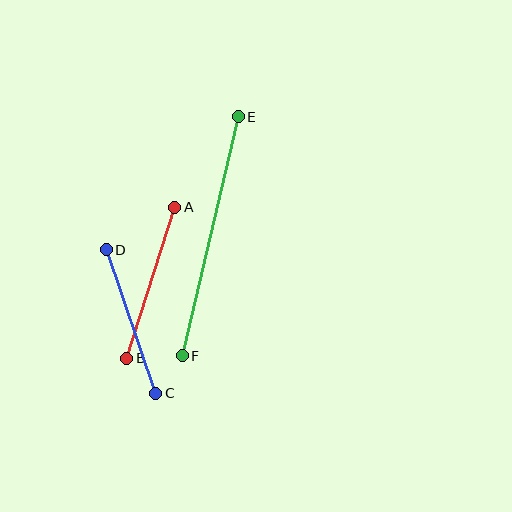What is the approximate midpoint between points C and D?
The midpoint is at approximately (131, 321) pixels.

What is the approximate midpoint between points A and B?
The midpoint is at approximately (151, 283) pixels.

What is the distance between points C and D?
The distance is approximately 151 pixels.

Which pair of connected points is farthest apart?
Points E and F are farthest apart.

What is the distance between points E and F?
The distance is approximately 246 pixels.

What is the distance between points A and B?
The distance is approximately 159 pixels.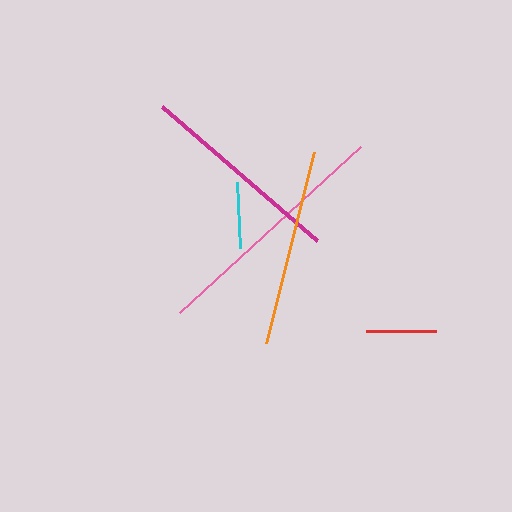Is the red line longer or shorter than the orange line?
The orange line is longer than the red line.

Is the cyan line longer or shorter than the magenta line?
The magenta line is longer than the cyan line.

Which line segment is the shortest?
The cyan line is the shortest at approximately 66 pixels.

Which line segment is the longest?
The pink line is the longest at approximately 246 pixels.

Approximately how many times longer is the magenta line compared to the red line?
The magenta line is approximately 2.9 times the length of the red line.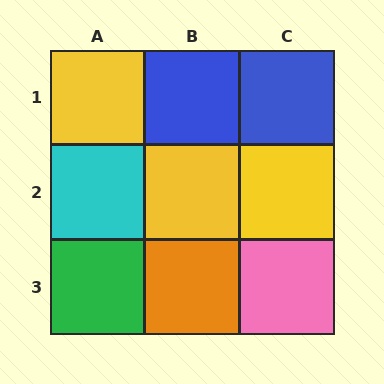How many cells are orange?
1 cell is orange.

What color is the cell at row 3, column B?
Orange.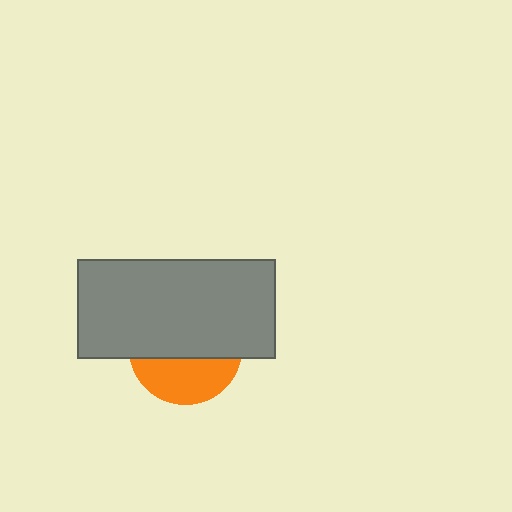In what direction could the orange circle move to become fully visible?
The orange circle could move down. That would shift it out from behind the gray rectangle entirely.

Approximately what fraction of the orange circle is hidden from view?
Roughly 62% of the orange circle is hidden behind the gray rectangle.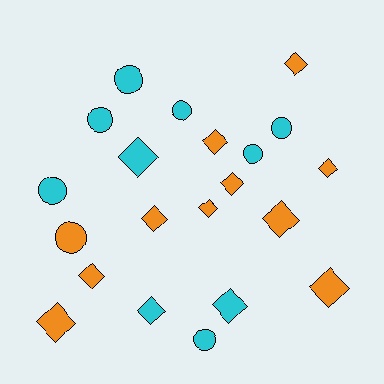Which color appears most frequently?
Orange, with 11 objects.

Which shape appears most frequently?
Diamond, with 13 objects.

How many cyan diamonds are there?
There are 3 cyan diamonds.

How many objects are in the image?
There are 21 objects.